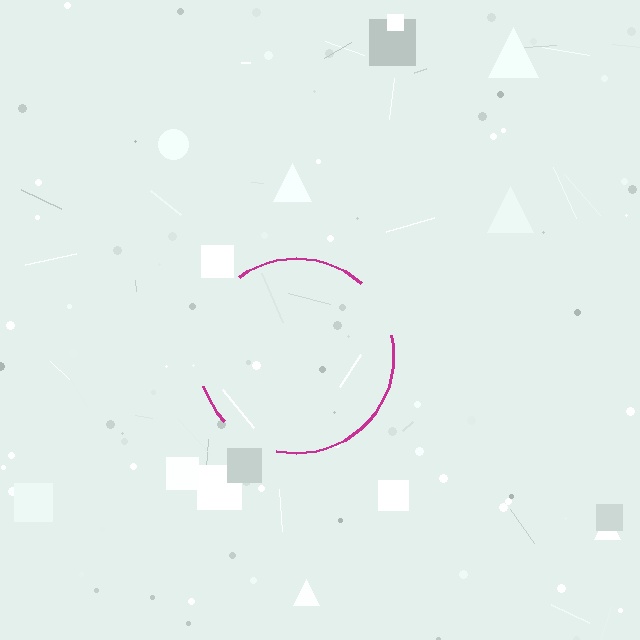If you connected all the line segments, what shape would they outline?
They would outline a circle.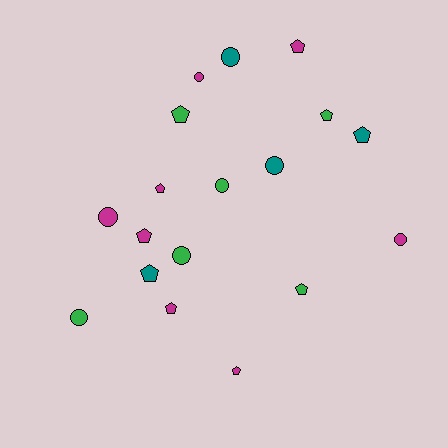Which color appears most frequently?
Magenta, with 8 objects.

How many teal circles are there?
There are 2 teal circles.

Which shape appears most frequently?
Pentagon, with 10 objects.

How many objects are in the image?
There are 18 objects.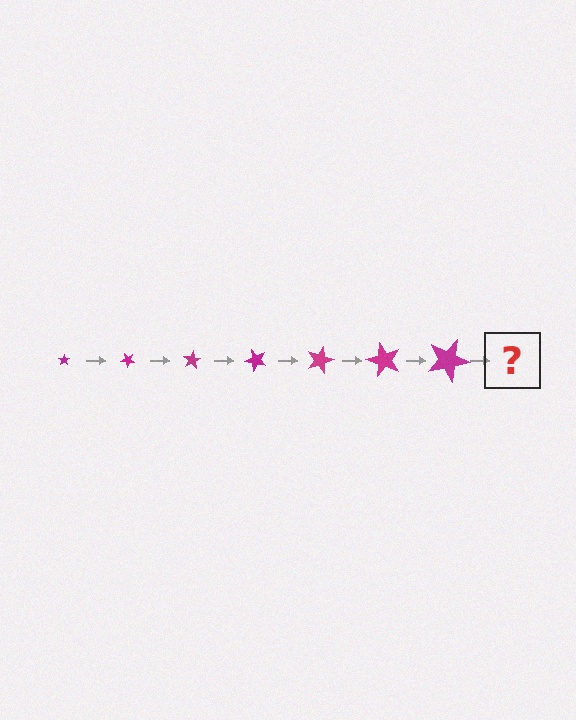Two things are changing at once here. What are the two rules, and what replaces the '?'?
The two rules are that the star grows larger each step and it rotates 40 degrees each step. The '?' should be a star, larger than the previous one and rotated 280 degrees from the start.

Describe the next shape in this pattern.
It should be a star, larger than the previous one and rotated 280 degrees from the start.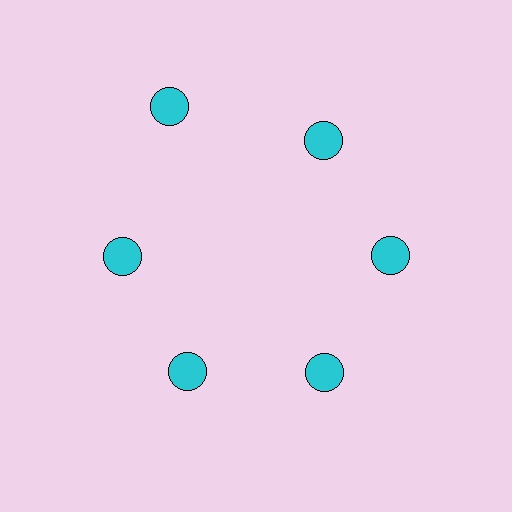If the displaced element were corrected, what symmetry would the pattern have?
It would have 6-fold rotational symmetry — the pattern would map onto itself every 60 degrees.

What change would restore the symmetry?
The symmetry would be restored by moving it inward, back onto the ring so that all 6 circles sit at equal angles and equal distance from the center.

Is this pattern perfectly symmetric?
No. The 6 cyan circles are arranged in a ring, but one element near the 11 o'clock position is pushed outward from the center, breaking the 6-fold rotational symmetry.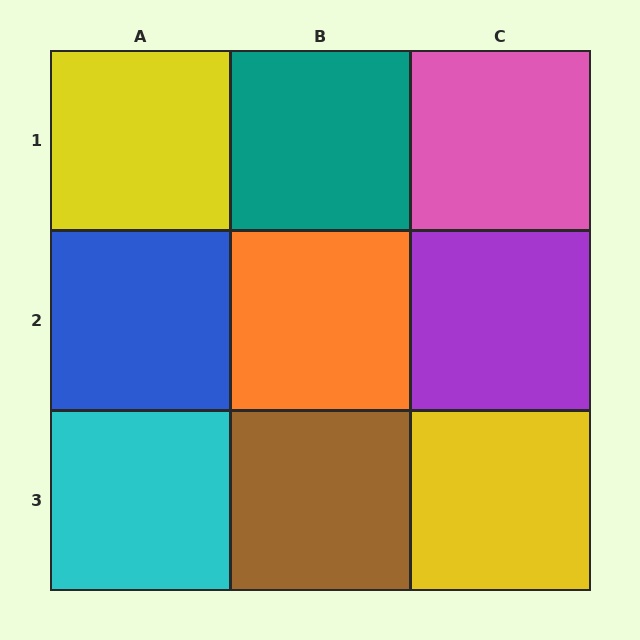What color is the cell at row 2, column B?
Orange.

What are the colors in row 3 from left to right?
Cyan, brown, yellow.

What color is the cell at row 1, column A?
Yellow.